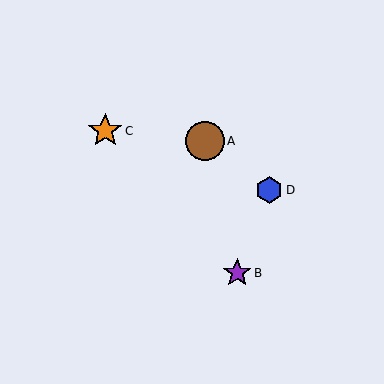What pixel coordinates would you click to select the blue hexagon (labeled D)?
Click at (269, 190) to select the blue hexagon D.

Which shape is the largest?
The brown circle (labeled A) is the largest.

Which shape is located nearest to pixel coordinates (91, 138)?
The orange star (labeled C) at (105, 131) is nearest to that location.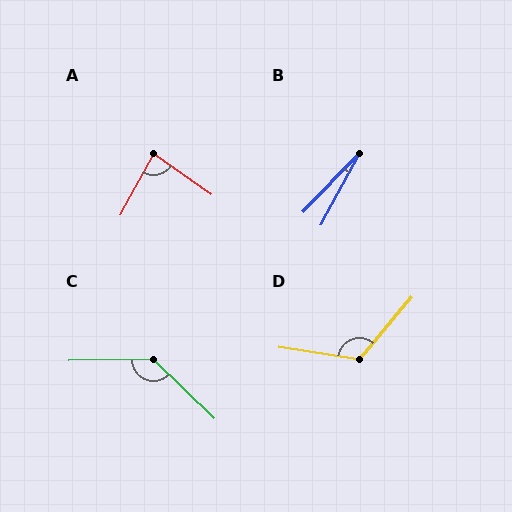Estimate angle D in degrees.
Approximately 122 degrees.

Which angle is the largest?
C, at approximately 135 degrees.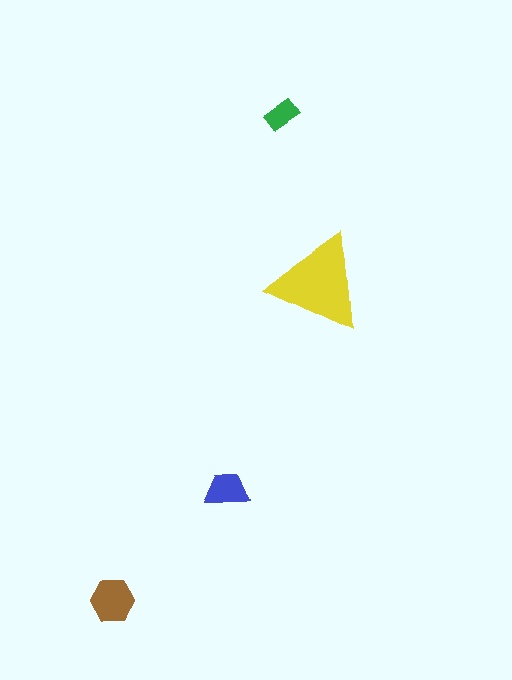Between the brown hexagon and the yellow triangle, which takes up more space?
The yellow triangle.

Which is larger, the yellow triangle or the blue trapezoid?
The yellow triangle.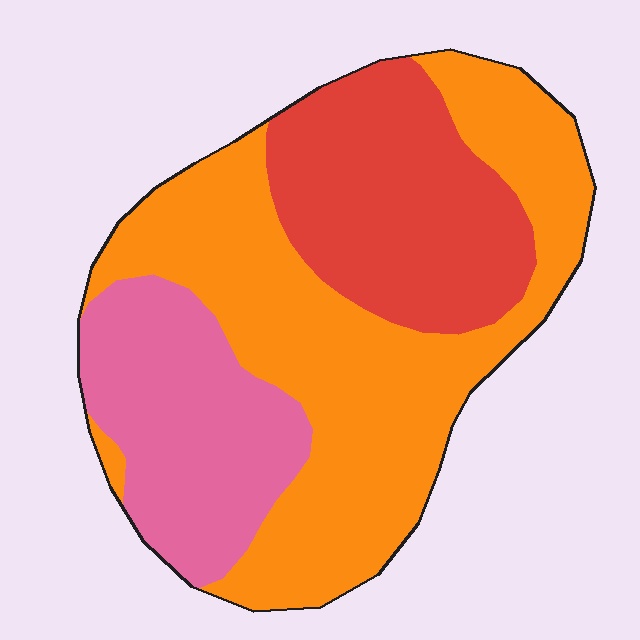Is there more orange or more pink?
Orange.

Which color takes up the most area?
Orange, at roughly 50%.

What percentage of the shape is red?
Red takes up about one quarter (1/4) of the shape.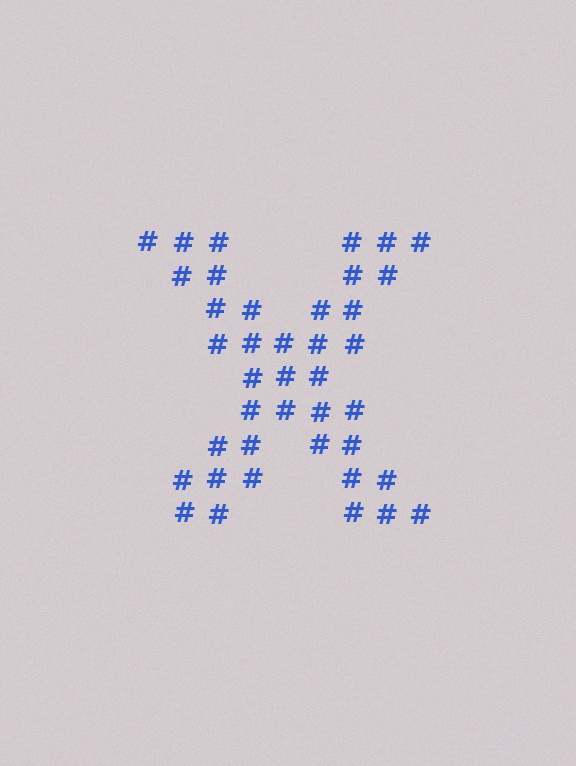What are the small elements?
The small elements are hash symbols.